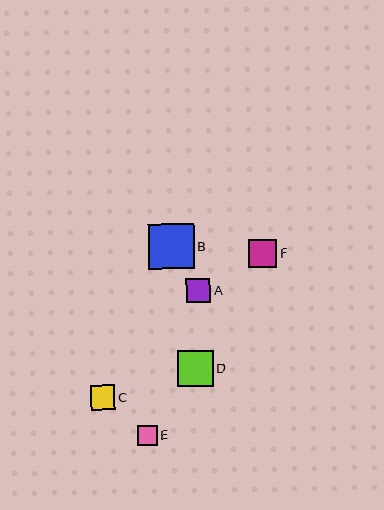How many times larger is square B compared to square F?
Square B is approximately 1.6 times the size of square F.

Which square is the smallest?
Square E is the smallest with a size of approximately 20 pixels.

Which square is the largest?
Square B is the largest with a size of approximately 45 pixels.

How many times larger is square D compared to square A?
Square D is approximately 1.5 times the size of square A.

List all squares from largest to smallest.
From largest to smallest: B, D, F, C, A, E.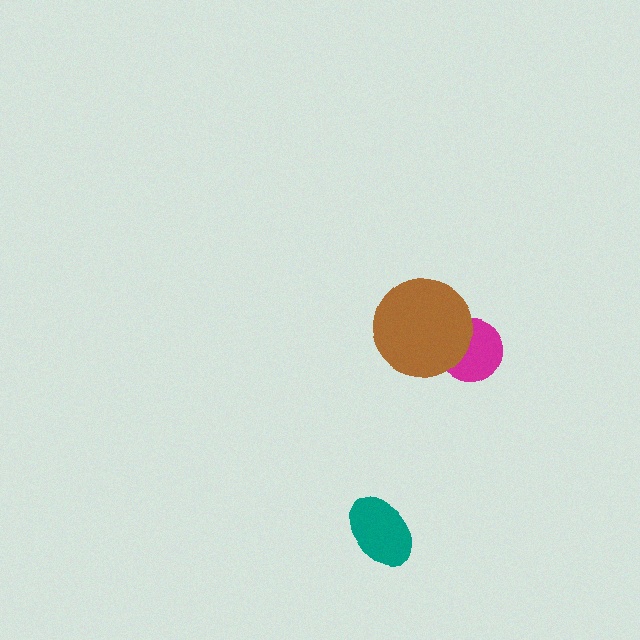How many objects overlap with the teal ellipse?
0 objects overlap with the teal ellipse.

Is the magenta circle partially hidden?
Yes, it is partially covered by another shape.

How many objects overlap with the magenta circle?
1 object overlaps with the magenta circle.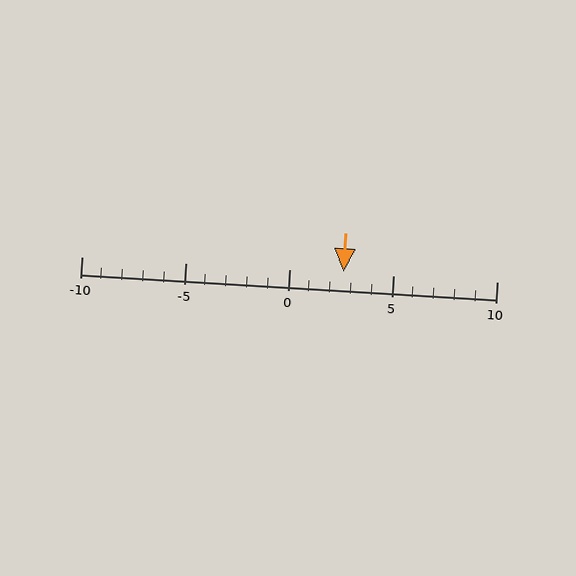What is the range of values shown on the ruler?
The ruler shows values from -10 to 10.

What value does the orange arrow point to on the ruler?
The orange arrow points to approximately 3.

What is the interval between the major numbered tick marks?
The major tick marks are spaced 5 units apart.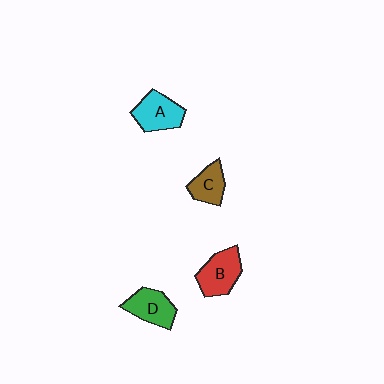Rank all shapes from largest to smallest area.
From largest to smallest: B (red), A (cyan), D (green), C (brown).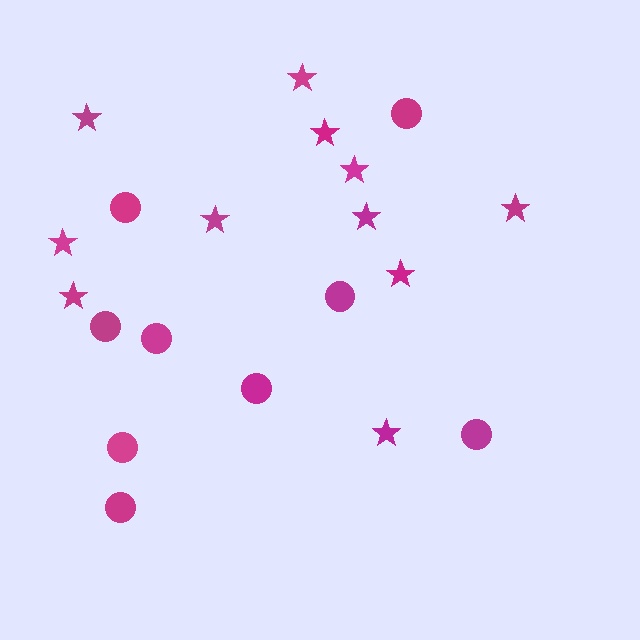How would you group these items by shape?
There are 2 groups: one group of circles (9) and one group of stars (11).